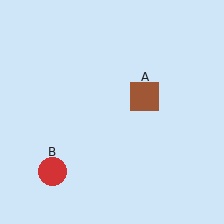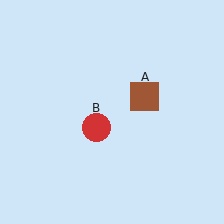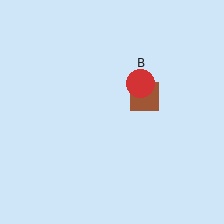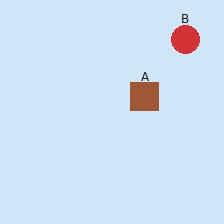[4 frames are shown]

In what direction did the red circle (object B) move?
The red circle (object B) moved up and to the right.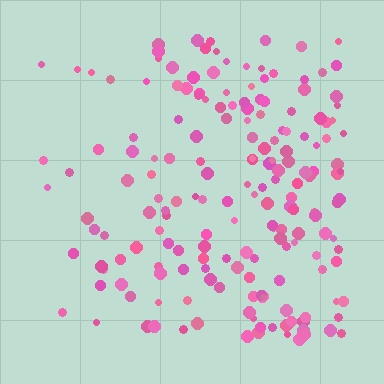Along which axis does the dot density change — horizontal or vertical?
Horizontal.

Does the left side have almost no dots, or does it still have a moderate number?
Still a moderate number, just noticeably fewer than the right.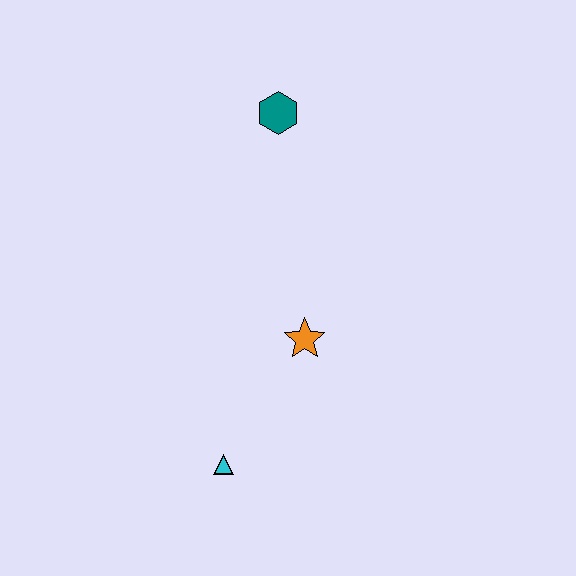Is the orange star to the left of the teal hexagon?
No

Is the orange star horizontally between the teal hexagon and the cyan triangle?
No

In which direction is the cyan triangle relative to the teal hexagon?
The cyan triangle is below the teal hexagon.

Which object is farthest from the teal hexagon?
The cyan triangle is farthest from the teal hexagon.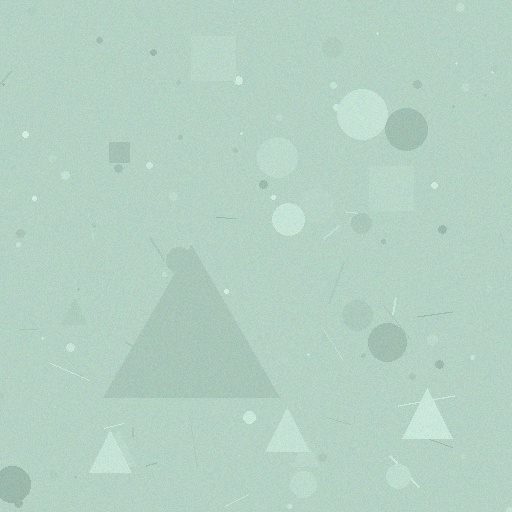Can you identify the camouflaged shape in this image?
The camouflaged shape is a triangle.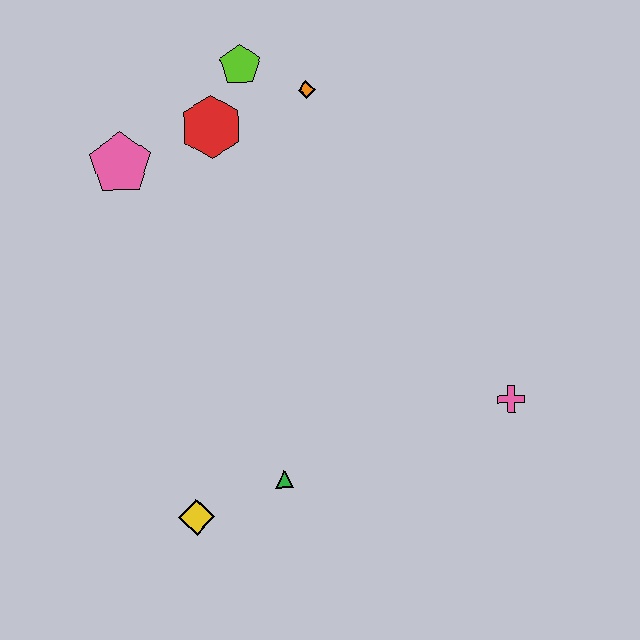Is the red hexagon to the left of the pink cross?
Yes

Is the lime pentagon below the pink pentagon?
No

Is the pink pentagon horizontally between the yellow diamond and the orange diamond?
No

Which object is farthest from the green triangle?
The lime pentagon is farthest from the green triangle.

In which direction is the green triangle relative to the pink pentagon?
The green triangle is below the pink pentagon.